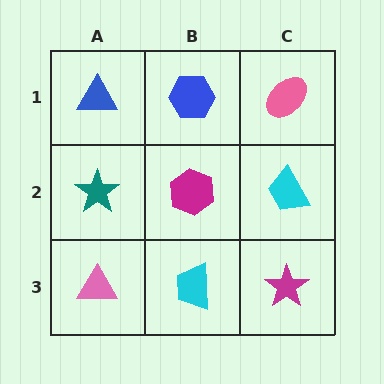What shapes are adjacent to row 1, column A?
A teal star (row 2, column A), a blue hexagon (row 1, column B).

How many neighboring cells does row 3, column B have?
3.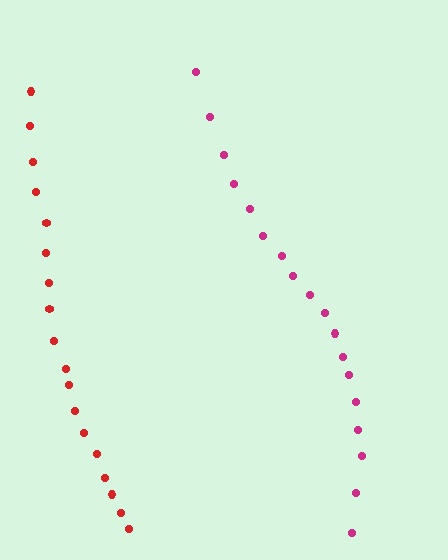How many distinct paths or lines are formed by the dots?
There are 2 distinct paths.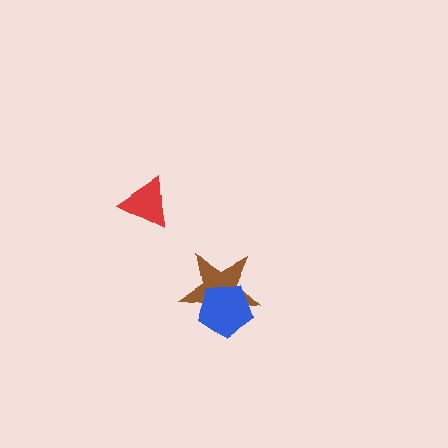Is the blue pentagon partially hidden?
No, no other shape covers it.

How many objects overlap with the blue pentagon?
1 object overlaps with the blue pentagon.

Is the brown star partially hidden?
Yes, it is partially covered by another shape.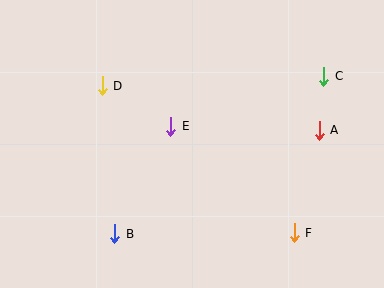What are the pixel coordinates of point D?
Point D is at (102, 86).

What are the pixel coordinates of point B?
Point B is at (115, 234).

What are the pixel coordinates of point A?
Point A is at (319, 130).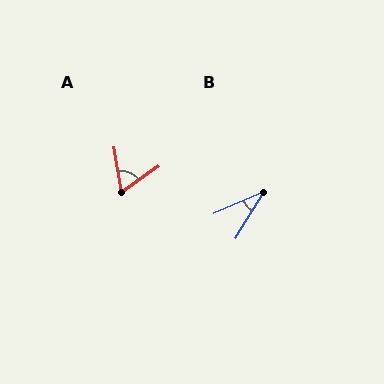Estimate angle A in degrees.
Approximately 64 degrees.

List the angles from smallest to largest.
B (36°), A (64°).